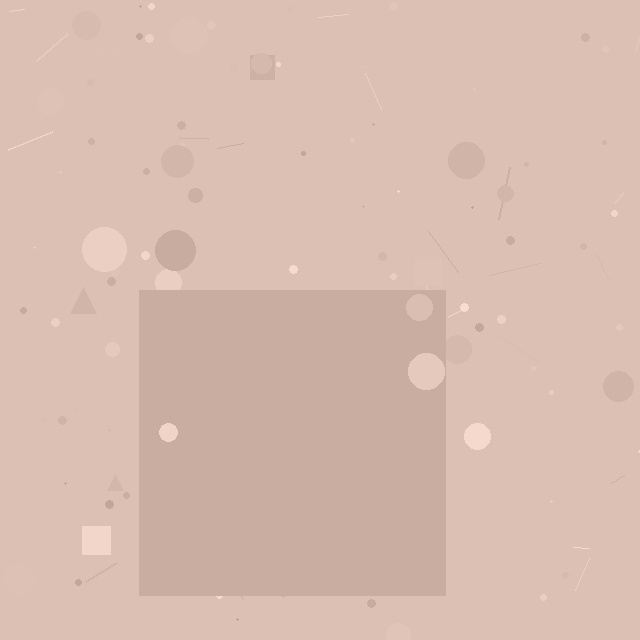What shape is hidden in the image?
A square is hidden in the image.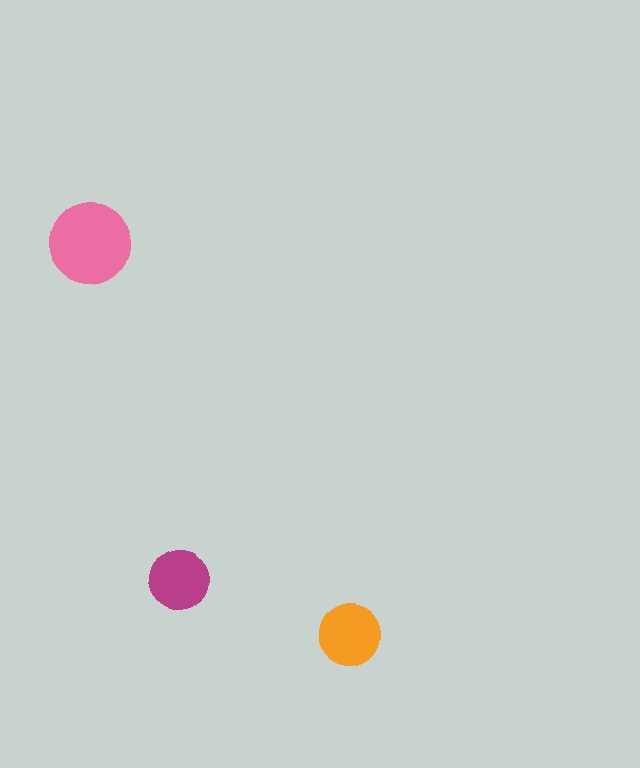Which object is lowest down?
The orange circle is bottommost.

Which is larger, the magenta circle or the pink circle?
The pink one.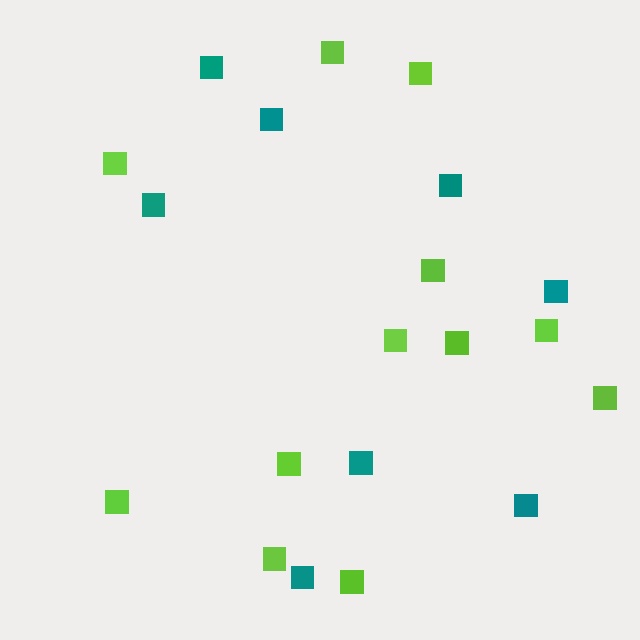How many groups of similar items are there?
There are 2 groups: one group of teal squares (8) and one group of lime squares (12).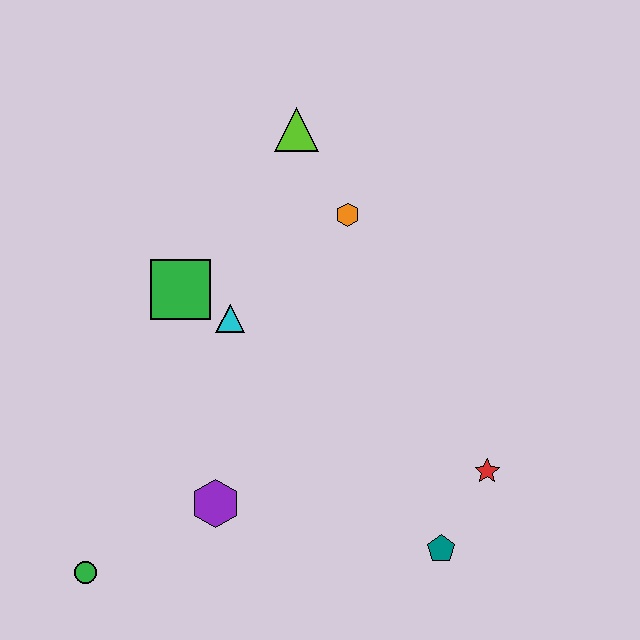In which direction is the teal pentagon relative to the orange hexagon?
The teal pentagon is below the orange hexagon.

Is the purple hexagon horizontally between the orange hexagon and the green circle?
Yes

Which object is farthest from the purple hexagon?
The lime triangle is farthest from the purple hexagon.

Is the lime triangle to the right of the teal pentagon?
No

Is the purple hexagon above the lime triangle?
No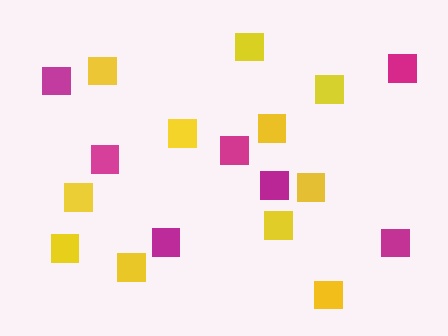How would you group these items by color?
There are 2 groups: one group of magenta squares (7) and one group of yellow squares (11).